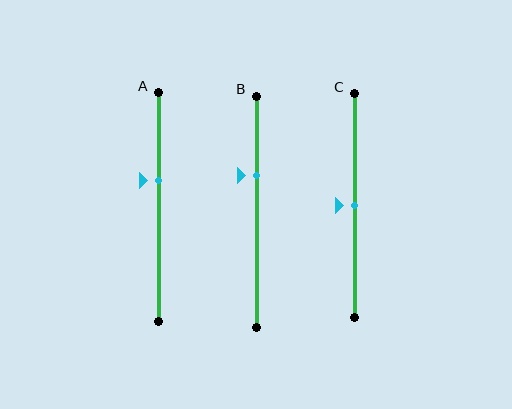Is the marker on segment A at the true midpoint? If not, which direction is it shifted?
No, the marker on segment A is shifted upward by about 11% of the segment length.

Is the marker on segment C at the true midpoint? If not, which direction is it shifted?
Yes, the marker on segment C is at the true midpoint.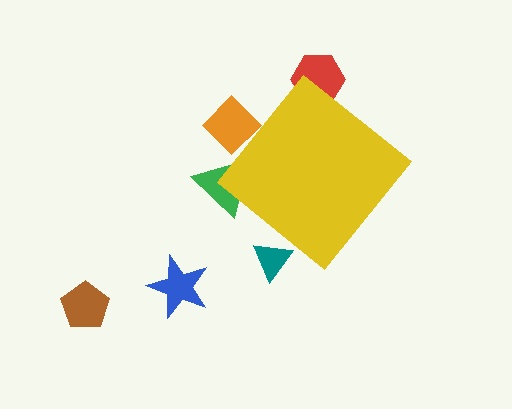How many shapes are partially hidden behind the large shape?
4 shapes are partially hidden.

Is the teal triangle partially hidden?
Yes, the teal triangle is partially hidden behind the yellow diamond.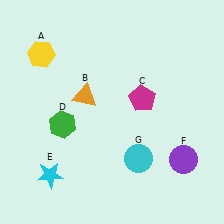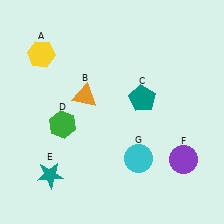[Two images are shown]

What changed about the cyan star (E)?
In Image 1, E is cyan. In Image 2, it changed to teal.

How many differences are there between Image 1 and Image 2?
There are 2 differences between the two images.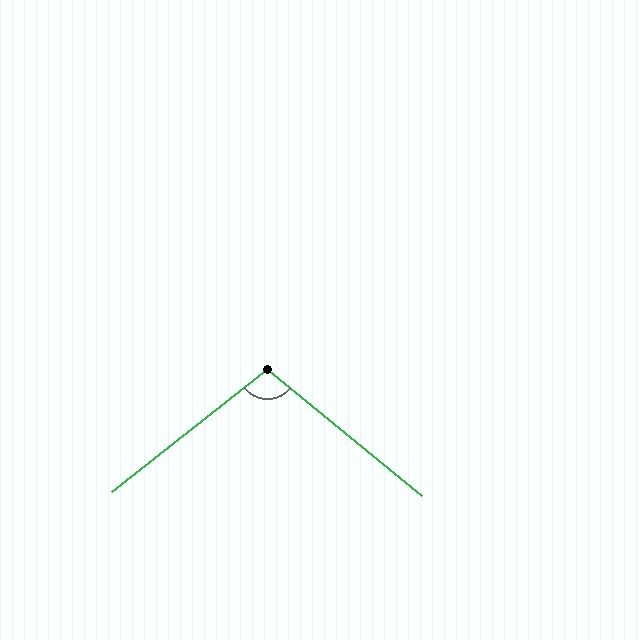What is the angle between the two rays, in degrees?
Approximately 102 degrees.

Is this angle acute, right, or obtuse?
It is obtuse.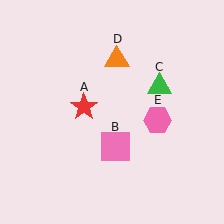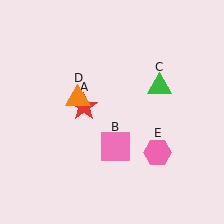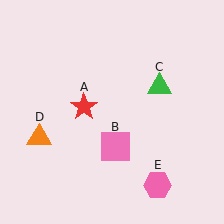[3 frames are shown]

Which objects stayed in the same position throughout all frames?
Red star (object A) and pink square (object B) and green triangle (object C) remained stationary.